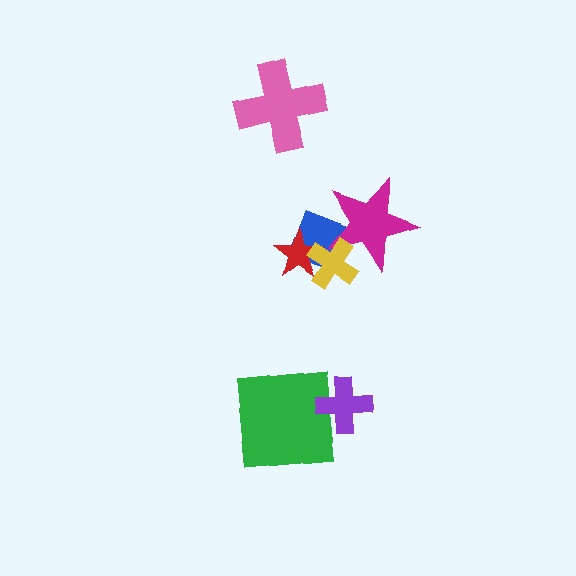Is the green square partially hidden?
Yes, it is partially covered by another shape.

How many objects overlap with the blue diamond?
3 objects overlap with the blue diamond.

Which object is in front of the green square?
The purple cross is in front of the green square.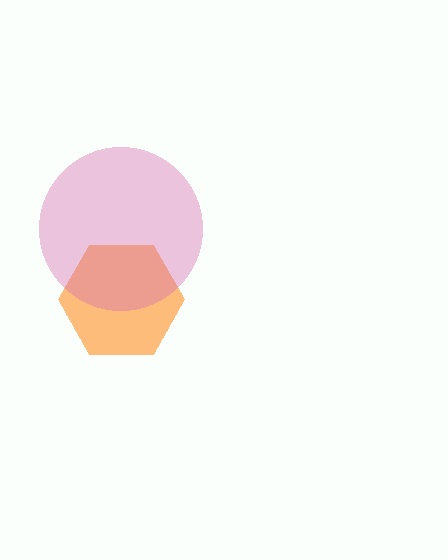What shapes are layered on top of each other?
The layered shapes are: an orange hexagon, a pink circle.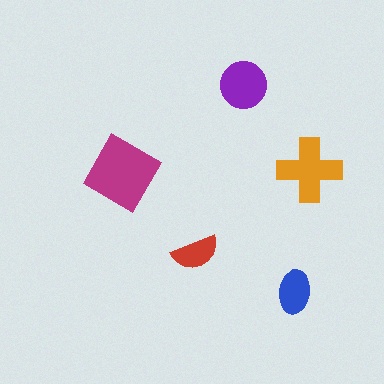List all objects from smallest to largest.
The red semicircle, the blue ellipse, the purple circle, the orange cross, the magenta square.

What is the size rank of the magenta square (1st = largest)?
1st.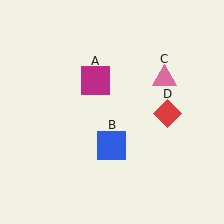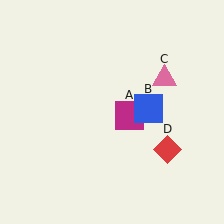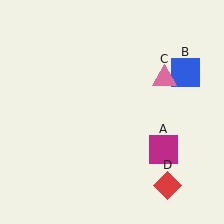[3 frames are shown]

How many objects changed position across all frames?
3 objects changed position: magenta square (object A), blue square (object B), red diamond (object D).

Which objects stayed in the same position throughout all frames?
Pink triangle (object C) remained stationary.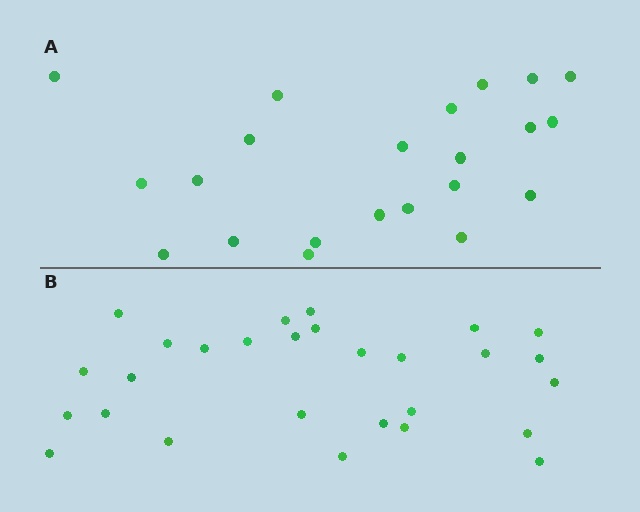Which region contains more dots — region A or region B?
Region B (the bottom region) has more dots.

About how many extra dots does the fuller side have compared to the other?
Region B has about 6 more dots than region A.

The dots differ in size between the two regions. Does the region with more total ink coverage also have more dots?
No. Region A has more total ink coverage because its dots are larger, but region B actually contains more individual dots. Total area can be misleading — the number of items is what matters here.